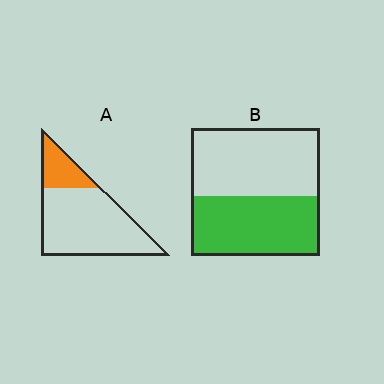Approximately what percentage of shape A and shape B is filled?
A is approximately 20% and B is approximately 45%.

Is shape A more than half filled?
No.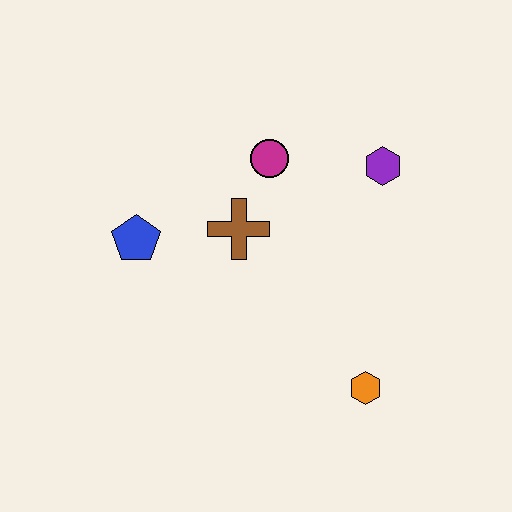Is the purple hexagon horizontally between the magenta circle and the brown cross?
No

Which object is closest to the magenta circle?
The brown cross is closest to the magenta circle.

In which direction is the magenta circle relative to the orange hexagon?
The magenta circle is above the orange hexagon.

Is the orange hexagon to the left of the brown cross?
No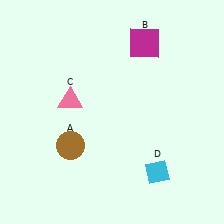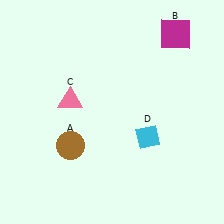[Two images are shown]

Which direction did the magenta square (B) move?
The magenta square (B) moved right.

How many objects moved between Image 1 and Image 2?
2 objects moved between the two images.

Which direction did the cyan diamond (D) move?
The cyan diamond (D) moved up.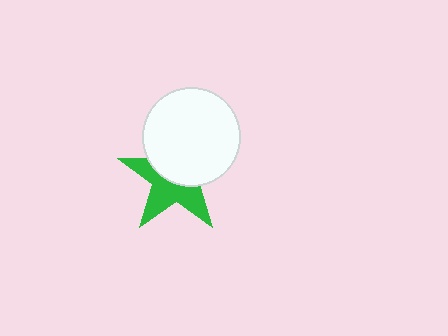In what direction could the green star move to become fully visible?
The green star could move down. That would shift it out from behind the white circle entirely.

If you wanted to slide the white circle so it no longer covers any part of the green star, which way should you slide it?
Slide it up — that is the most direct way to separate the two shapes.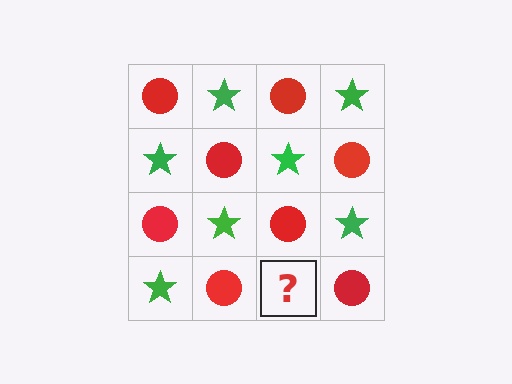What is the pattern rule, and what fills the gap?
The rule is that it alternates red circle and green star in a checkerboard pattern. The gap should be filled with a green star.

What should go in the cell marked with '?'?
The missing cell should contain a green star.